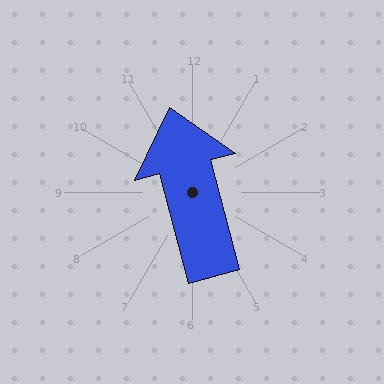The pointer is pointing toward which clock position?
Roughly 12 o'clock.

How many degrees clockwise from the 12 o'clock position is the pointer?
Approximately 345 degrees.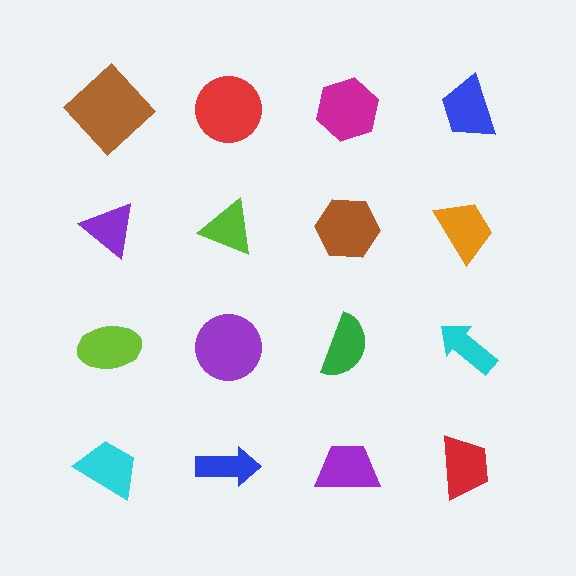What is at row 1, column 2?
A red circle.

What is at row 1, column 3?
A magenta hexagon.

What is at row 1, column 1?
A brown diamond.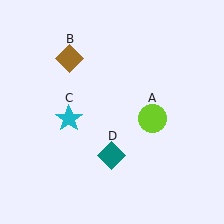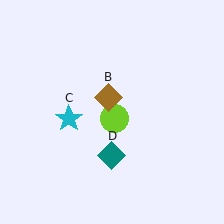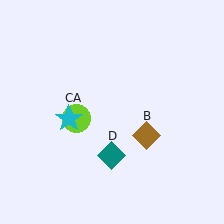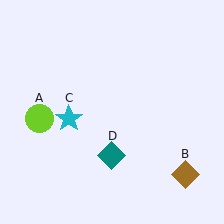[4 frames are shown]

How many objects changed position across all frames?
2 objects changed position: lime circle (object A), brown diamond (object B).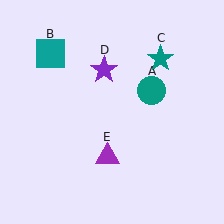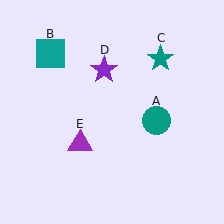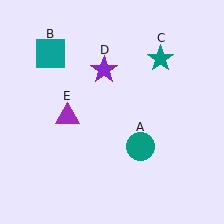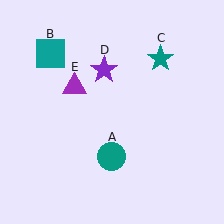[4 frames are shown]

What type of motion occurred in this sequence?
The teal circle (object A), purple triangle (object E) rotated clockwise around the center of the scene.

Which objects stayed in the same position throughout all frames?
Teal square (object B) and teal star (object C) and purple star (object D) remained stationary.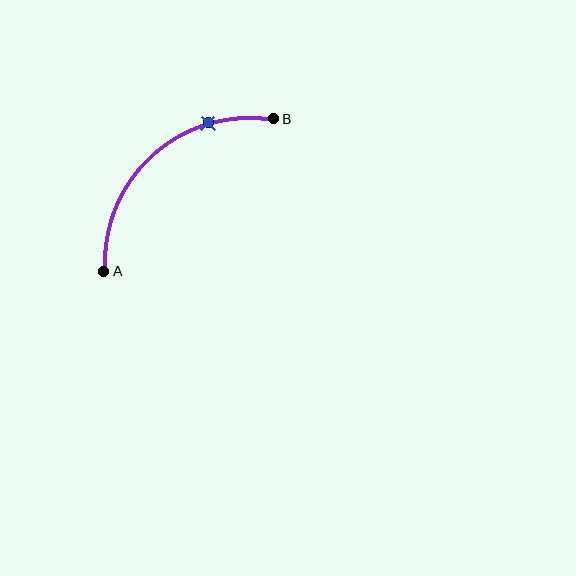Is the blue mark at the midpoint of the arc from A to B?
No. The blue mark lies on the arc but is closer to endpoint B. The arc midpoint would be at the point on the curve equidistant along the arc from both A and B.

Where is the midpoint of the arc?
The arc midpoint is the point on the curve farthest from the straight line joining A and B. It sits above and to the left of that line.